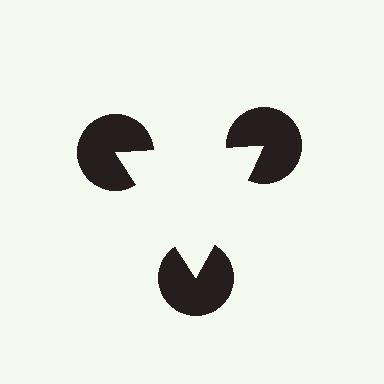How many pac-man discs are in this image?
There are 3 — one at each vertex of the illusory triangle.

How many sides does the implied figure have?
3 sides.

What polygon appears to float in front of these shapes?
An illusory triangle — its edges are inferred from the aligned wedge cuts in the pac-man discs, not physically drawn.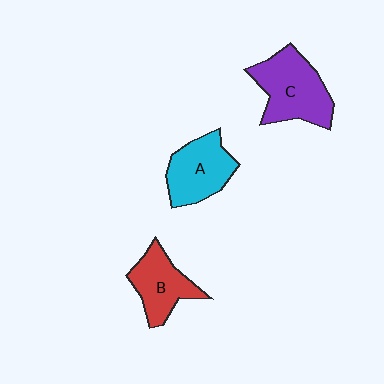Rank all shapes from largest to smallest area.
From largest to smallest: C (purple), A (cyan), B (red).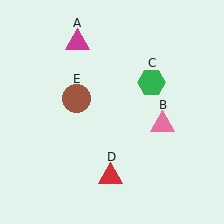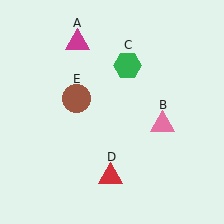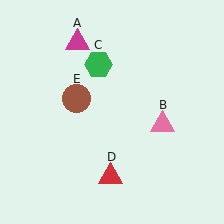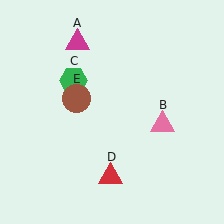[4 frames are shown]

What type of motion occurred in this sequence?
The green hexagon (object C) rotated counterclockwise around the center of the scene.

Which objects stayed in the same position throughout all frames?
Magenta triangle (object A) and pink triangle (object B) and red triangle (object D) and brown circle (object E) remained stationary.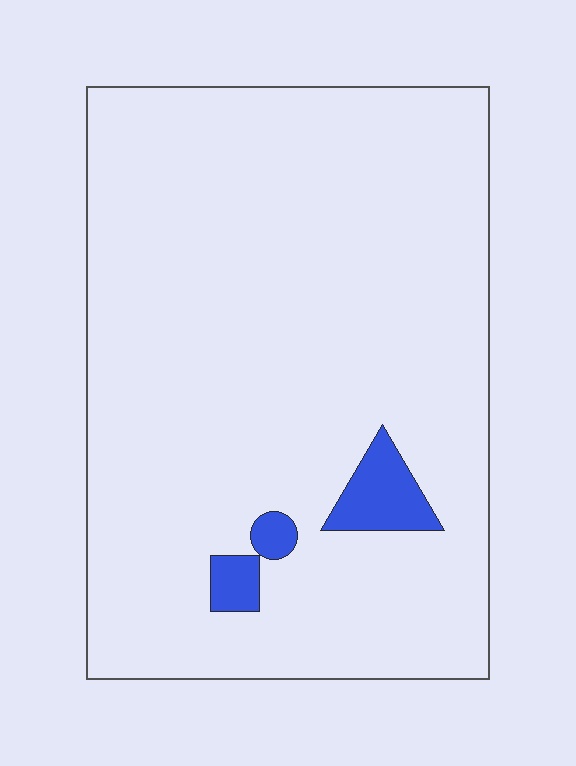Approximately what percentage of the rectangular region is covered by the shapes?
Approximately 5%.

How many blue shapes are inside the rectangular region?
3.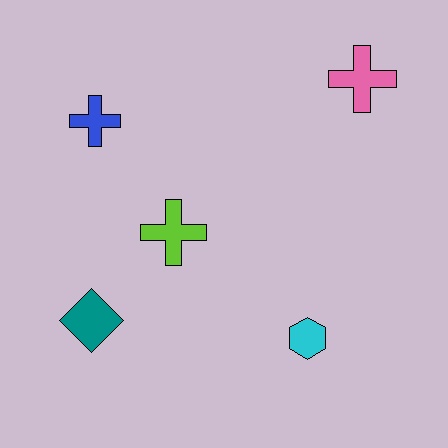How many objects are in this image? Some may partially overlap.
There are 5 objects.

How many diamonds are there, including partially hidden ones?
There is 1 diamond.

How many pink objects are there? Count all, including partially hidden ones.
There is 1 pink object.